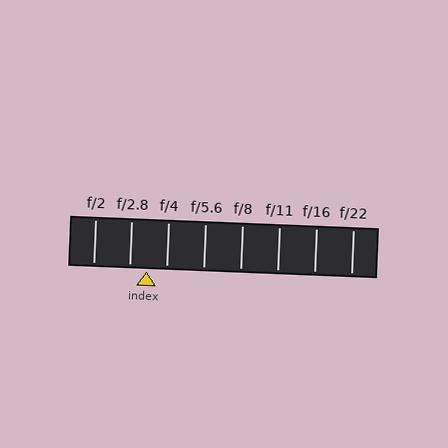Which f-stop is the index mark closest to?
The index mark is closest to f/2.8.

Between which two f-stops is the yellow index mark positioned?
The index mark is between f/2.8 and f/4.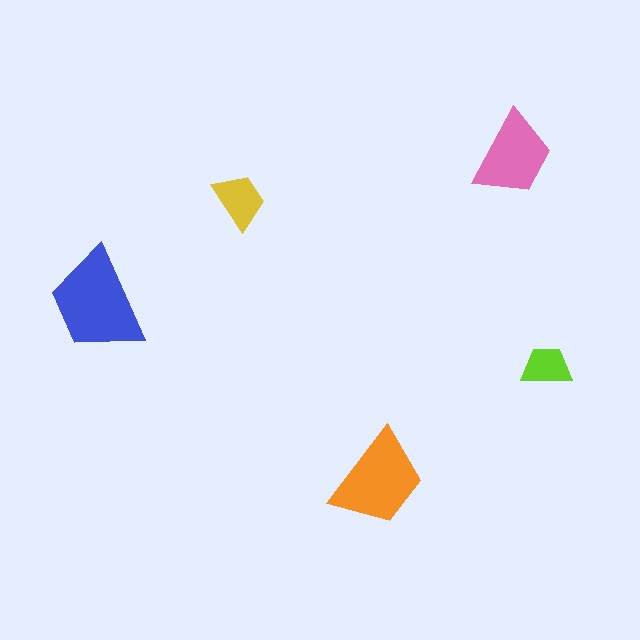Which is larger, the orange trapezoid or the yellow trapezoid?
The orange one.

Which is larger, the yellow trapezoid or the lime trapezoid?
The yellow one.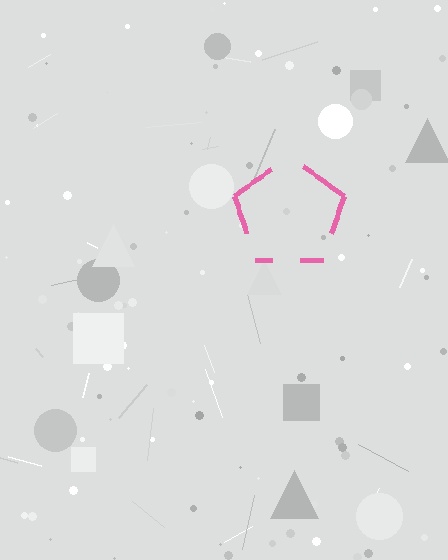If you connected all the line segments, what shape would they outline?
They would outline a pentagon.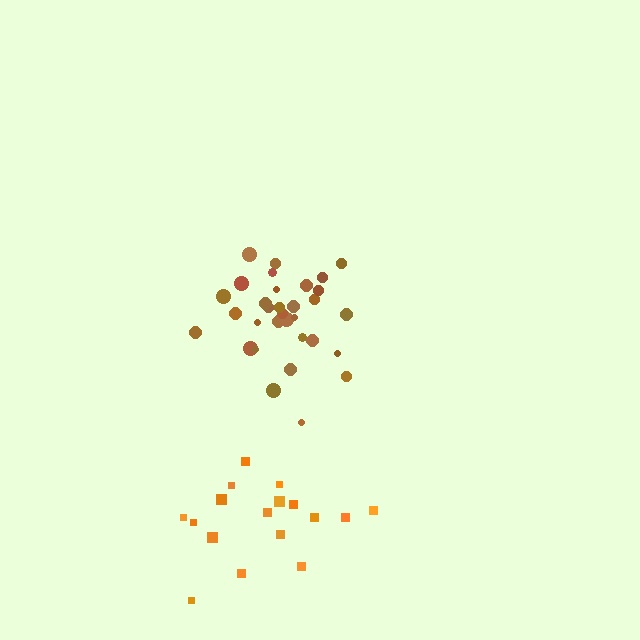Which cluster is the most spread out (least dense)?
Orange.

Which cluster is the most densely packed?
Brown.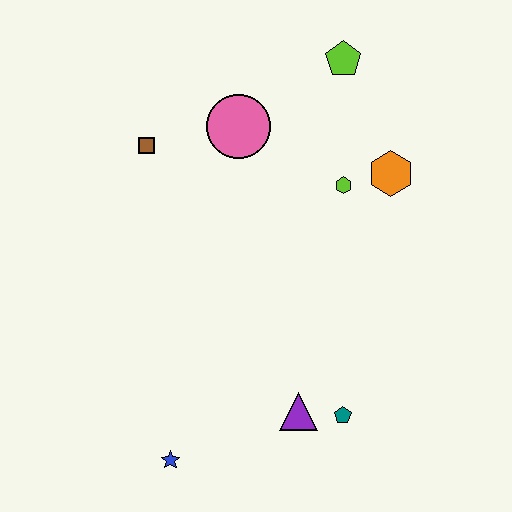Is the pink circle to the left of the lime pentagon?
Yes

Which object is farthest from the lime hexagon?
The blue star is farthest from the lime hexagon.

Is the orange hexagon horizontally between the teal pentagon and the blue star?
No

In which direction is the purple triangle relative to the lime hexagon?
The purple triangle is below the lime hexagon.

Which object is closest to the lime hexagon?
The orange hexagon is closest to the lime hexagon.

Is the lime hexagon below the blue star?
No